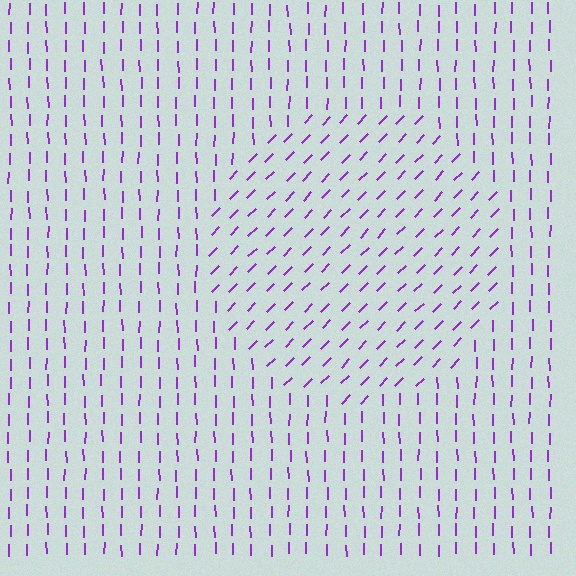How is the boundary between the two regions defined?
The boundary is defined purely by a change in line orientation (approximately 45 degrees difference). All lines are the same color and thickness.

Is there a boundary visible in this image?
Yes, there is a texture boundary formed by a change in line orientation.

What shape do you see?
I see a circle.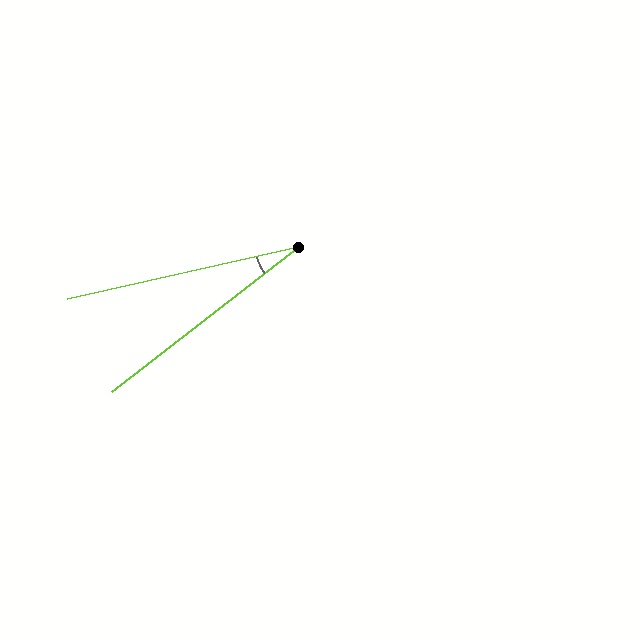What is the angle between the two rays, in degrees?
Approximately 25 degrees.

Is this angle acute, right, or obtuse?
It is acute.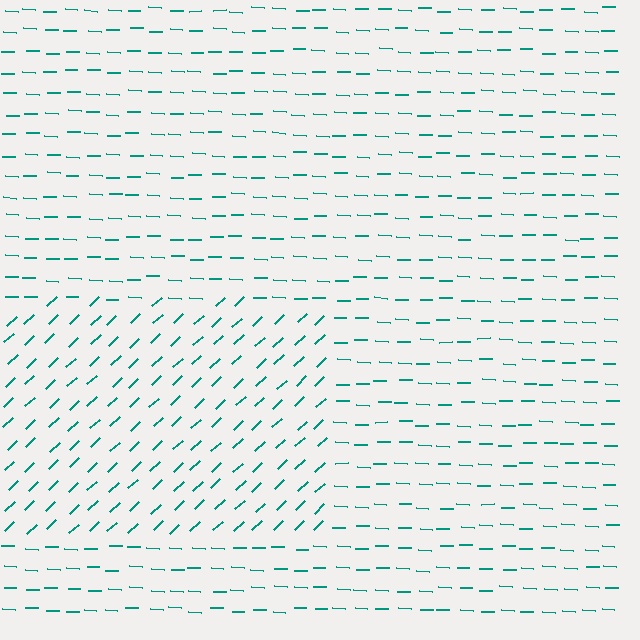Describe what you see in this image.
The image is filled with small teal line segments. A rectangle region in the image has lines oriented differently from the surrounding lines, creating a visible texture boundary.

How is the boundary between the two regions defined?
The boundary is defined purely by a change in line orientation (approximately 45 degrees difference). All lines are the same color and thickness.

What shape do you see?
I see a rectangle.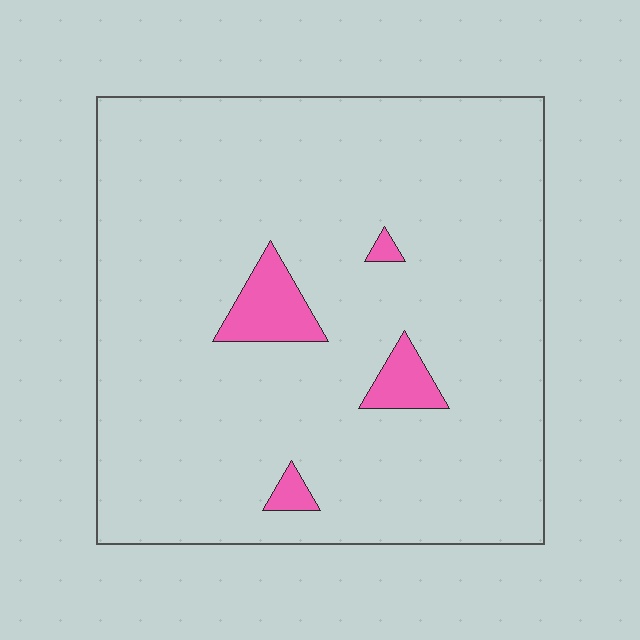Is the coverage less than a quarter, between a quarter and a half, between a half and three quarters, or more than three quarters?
Less than a quarter.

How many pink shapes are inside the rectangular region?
4.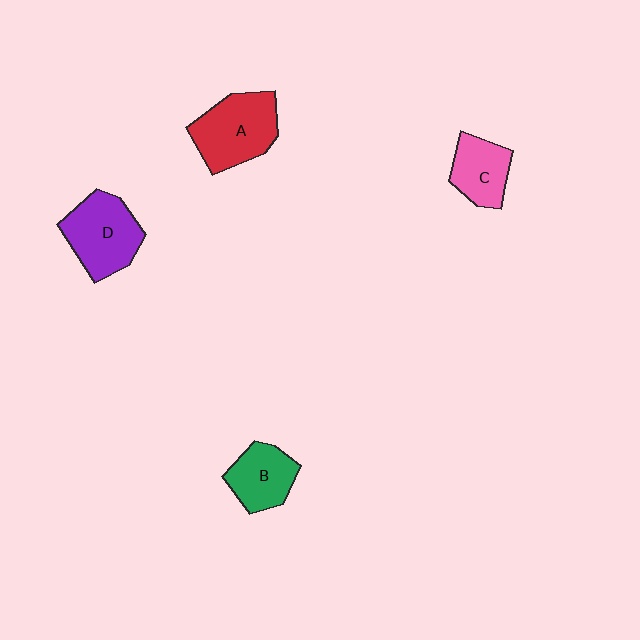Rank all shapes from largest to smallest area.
From largest to smallest: A (red), D (purple), B (green), C (pink).